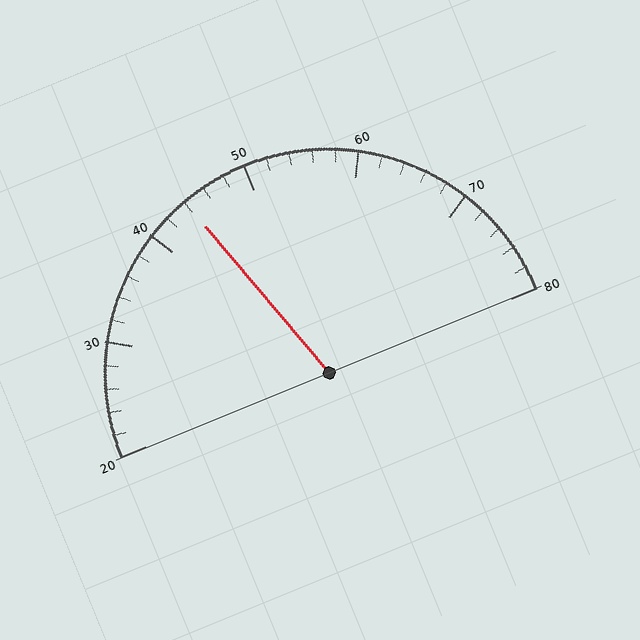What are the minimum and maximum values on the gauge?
The gauge ranges from 20 to 80.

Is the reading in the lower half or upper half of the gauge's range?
The reading is in the lower half of the range (20 to 80).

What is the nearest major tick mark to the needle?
The nearest major tick mark is 40.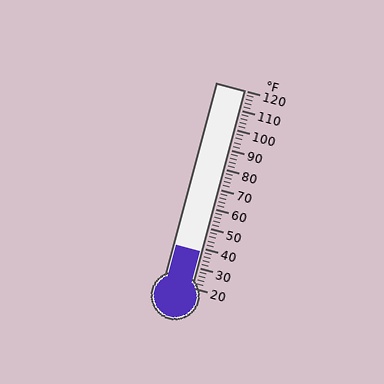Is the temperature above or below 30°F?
The temperature is above 30°F.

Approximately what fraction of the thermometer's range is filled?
The thermometer is filled to approximately 20% of its range.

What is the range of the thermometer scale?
The thermometer scale ranges from 20°F to 120°F.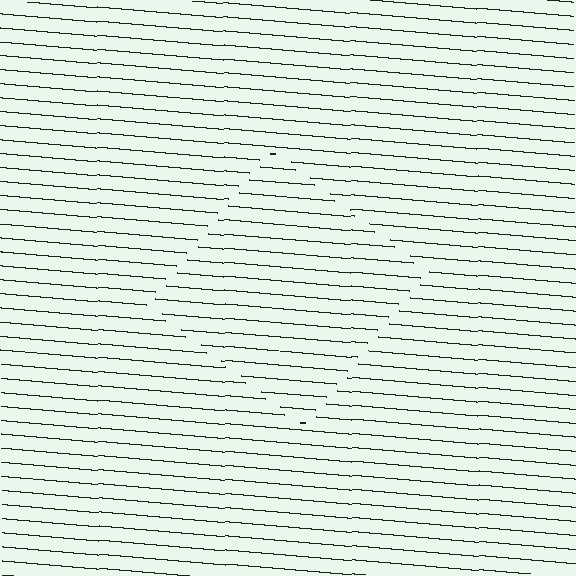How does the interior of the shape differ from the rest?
The interior of the shape contains the same grating, shifted by half a period — the contour is defined by the phase discontinuity where line-ends from the inner and outer gratings abut.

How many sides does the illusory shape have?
4 sides — the line-ends trace a square.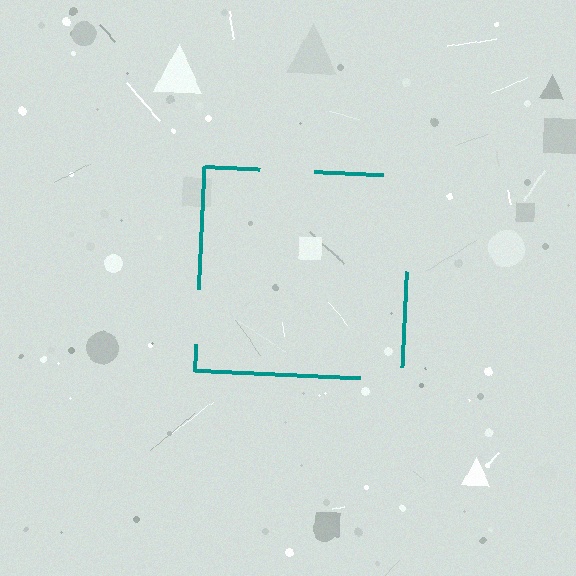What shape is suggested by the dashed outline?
The dashed outline suggests a square.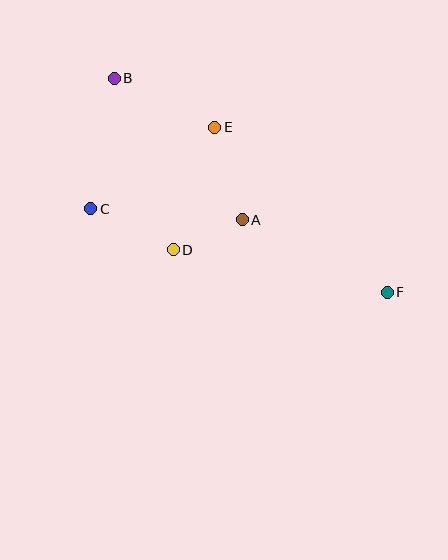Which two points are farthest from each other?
Points B and F are farthest from each other.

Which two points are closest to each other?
Points A and D are closest to each other.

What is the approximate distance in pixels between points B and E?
The distance between B and E is approximately 112 pixels.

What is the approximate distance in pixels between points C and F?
The distance between C and F is approximately 308 pixels.